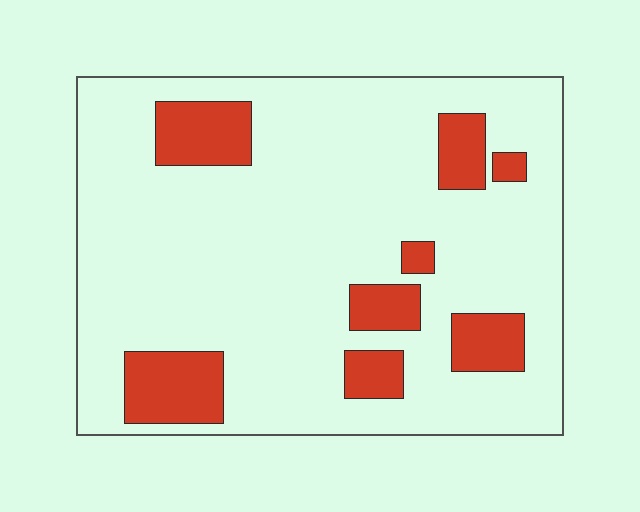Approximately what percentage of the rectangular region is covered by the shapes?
Approximately 15%.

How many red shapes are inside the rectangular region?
8.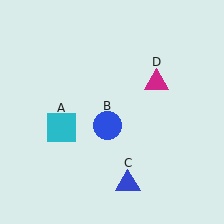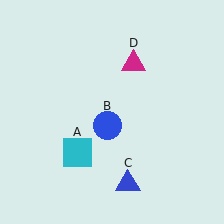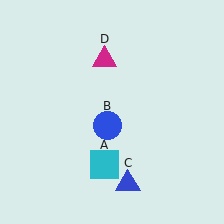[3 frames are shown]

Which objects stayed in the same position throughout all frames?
Blue circle (object B) and blue triangle (object C) remained stationary.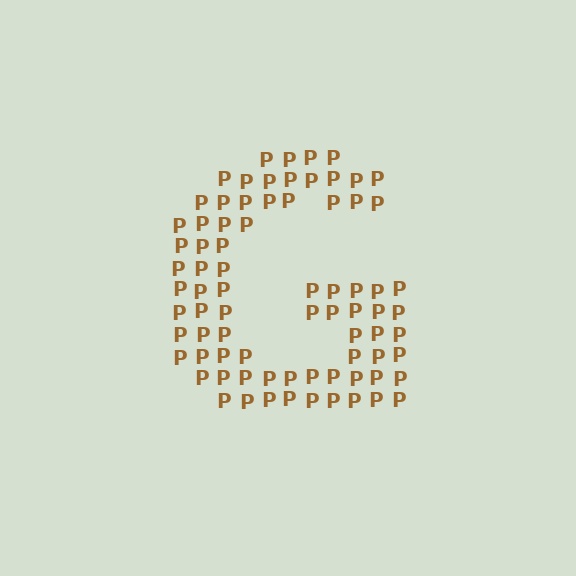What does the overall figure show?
The overall figure shows the letter G.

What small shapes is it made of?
It is made of small letter P's.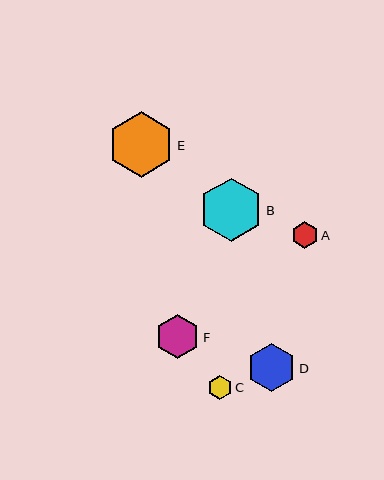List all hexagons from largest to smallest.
From largest to smallest: E, B, D, F, A, C.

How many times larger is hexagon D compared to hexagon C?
Hexagon D is approximately 1.9 times the size of hexagon C.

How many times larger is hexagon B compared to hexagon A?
Hexagon B is approximately 2.4 times the size of hexagon A.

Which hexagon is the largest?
Hexagon E is the largest with a size of approximately 66 pixels.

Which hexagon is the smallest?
Hexagon C is the smallest with a size of approximately 25 pixels.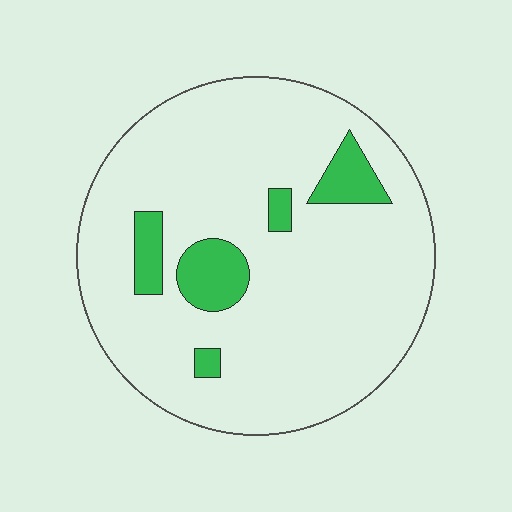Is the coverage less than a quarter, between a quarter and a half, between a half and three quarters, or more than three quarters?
Less than a quarter.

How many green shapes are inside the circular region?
5.